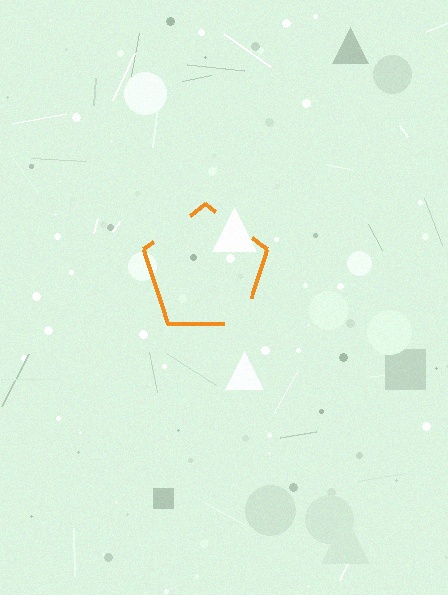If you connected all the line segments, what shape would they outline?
They would outline a pentagon.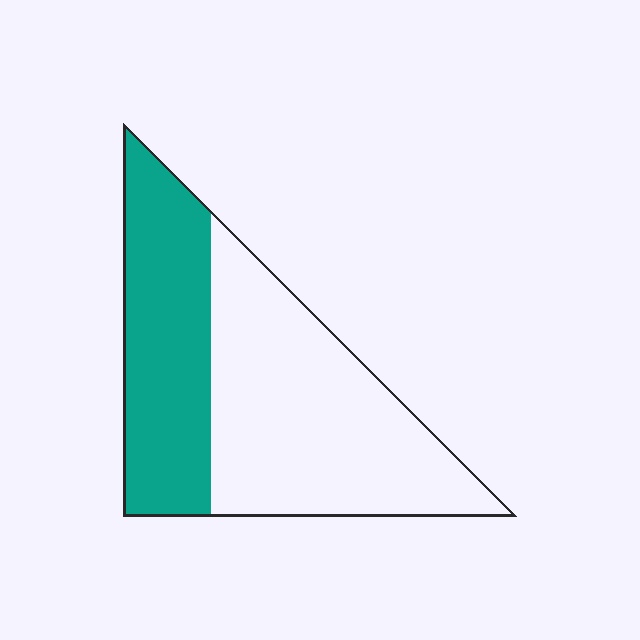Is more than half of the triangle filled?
No.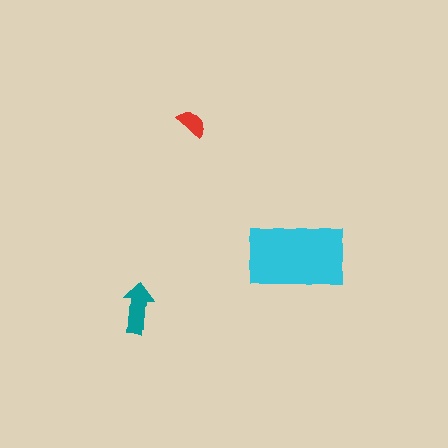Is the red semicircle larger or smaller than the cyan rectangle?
Smaller.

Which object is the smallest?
The red semicircle.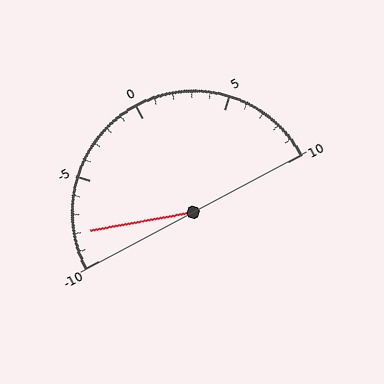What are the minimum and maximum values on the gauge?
The gauge ranges from -10 to 10.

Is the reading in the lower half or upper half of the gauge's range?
The reading is in the lower half of the range (-10 to 10).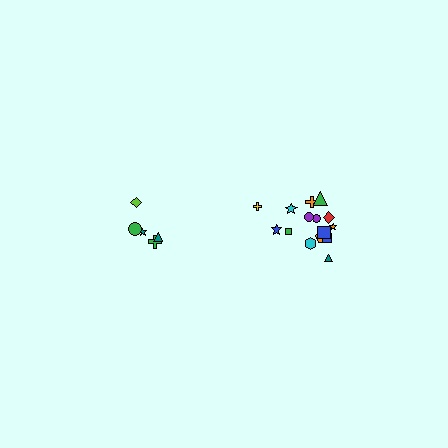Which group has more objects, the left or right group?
The right group.